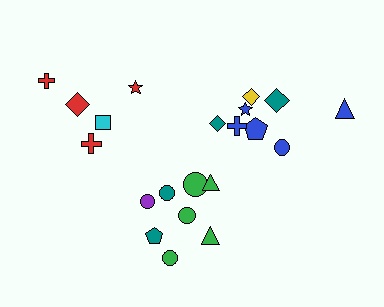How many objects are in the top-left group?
There are 5 objects.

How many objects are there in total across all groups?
There are 21 objects.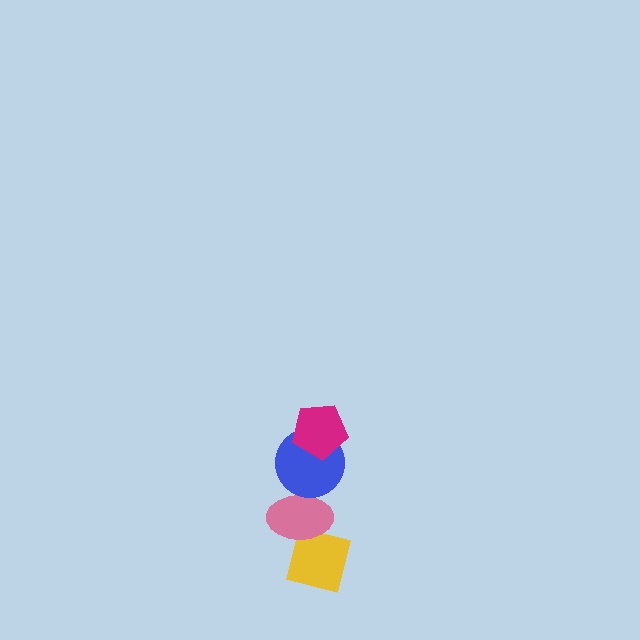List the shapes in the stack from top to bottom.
From top to bottom: the magenta pentagon, the blue circle, the pink ellipse, the yellow square.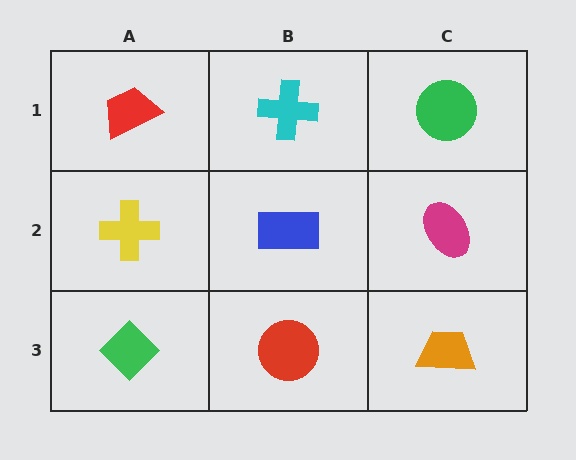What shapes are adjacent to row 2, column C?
A green circle (row 1, column C), an orange trapezoid (row 3, column C), a blue rectangle (row 2, column B).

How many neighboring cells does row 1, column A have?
2.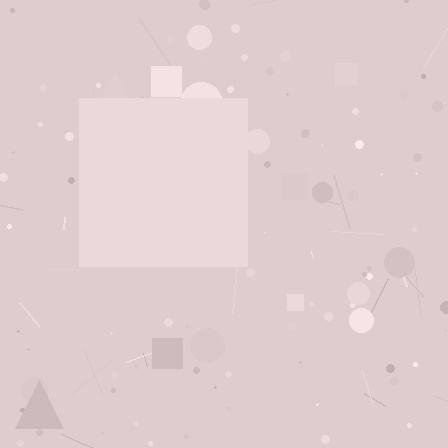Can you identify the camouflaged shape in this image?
The camouflaged shape is a square.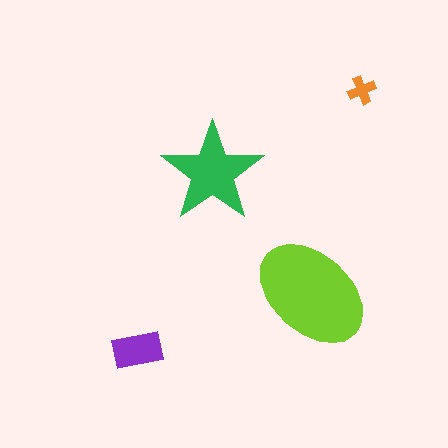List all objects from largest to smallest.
The lime ellipse, the green star, the purple rectangle, the orange cross.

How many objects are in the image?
There are 4 objects in the image.